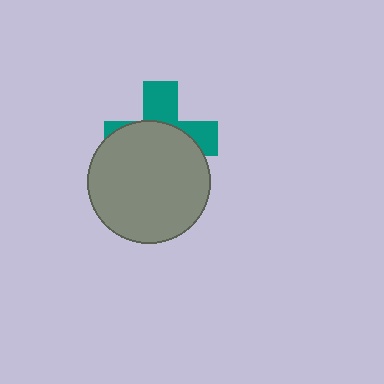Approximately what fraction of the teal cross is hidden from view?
Roughly 62% of the teal cross is hidden behind the gray circle.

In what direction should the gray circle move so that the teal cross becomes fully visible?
The gray circle should move down. That is the shortest direction to clear the overlap and leave the teal cross fully visible.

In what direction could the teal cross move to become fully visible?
The teal cross could move up. That would shift it out from behind the gray circle entirely.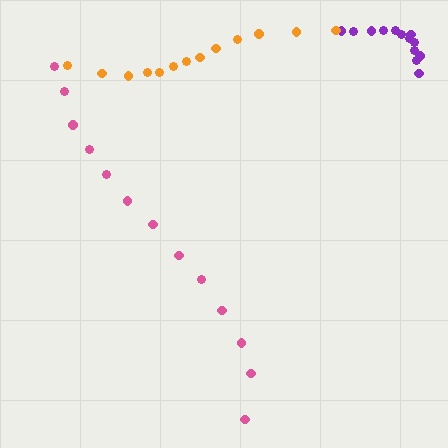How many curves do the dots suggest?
There are 3 distinct paths.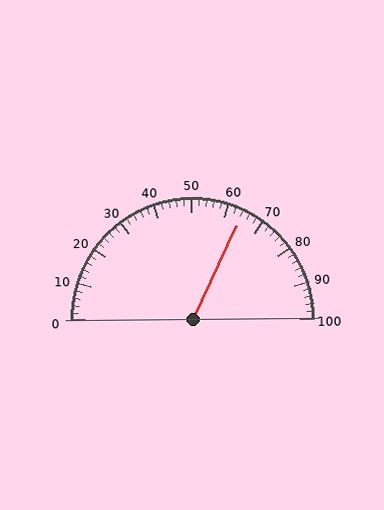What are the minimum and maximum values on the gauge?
The gauge ranges from 0 to 100.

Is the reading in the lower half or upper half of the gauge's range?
The reading is in the upper half of the range (0 to 100).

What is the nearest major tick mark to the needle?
The nearest major tick mark is 60.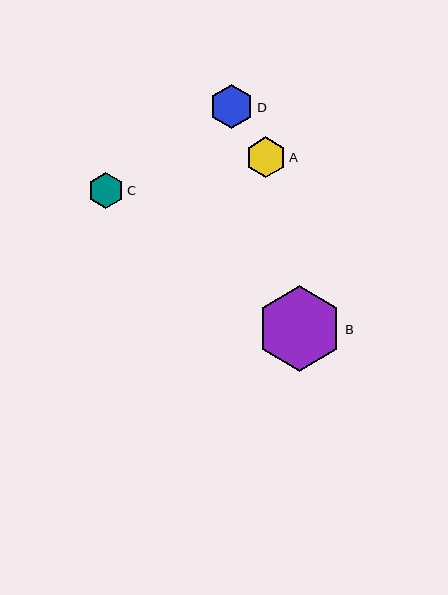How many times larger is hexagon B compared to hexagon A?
Hexagon B is approximately 2.1 times the size of hexagon A.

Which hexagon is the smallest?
Hexagon C is the smallest with a size of approximately 36 pixels.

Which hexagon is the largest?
Hexagon B is the largest with a size of approximately 85 pixels.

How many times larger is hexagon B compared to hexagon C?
Hexagon B is approximately 2.4 times the size of hexagon C.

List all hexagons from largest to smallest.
From largest to smallest: B, D, A, C.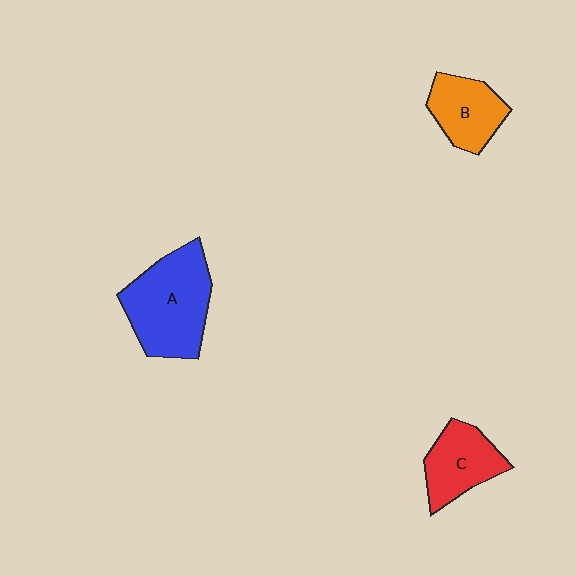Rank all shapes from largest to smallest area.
From largest to smallest: A (blue), C (red), B (orange).